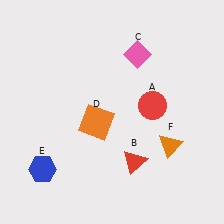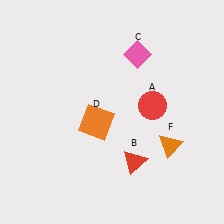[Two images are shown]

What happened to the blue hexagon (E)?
The blue hexagon (E) was removed in Image 2. It was in the bottom-left area of Image 1.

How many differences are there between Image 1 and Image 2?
There is 1 difference between the two images.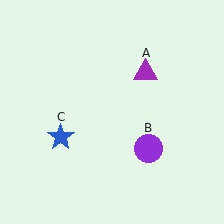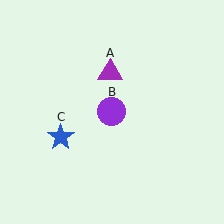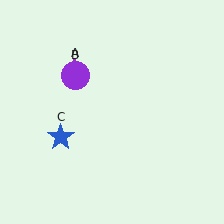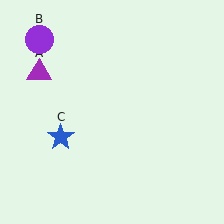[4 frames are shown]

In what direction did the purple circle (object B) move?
The purple circle (object B) moved up and to the left.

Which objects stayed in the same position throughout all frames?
Blue star (object C) remained stationary.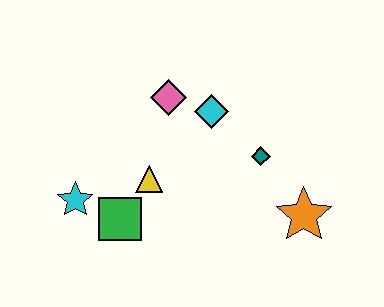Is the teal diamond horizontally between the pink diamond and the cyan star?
No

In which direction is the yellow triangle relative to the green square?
The yellow triangle is above the green square.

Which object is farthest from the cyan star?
The orange star is farthest from the cyan star.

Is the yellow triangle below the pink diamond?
Yes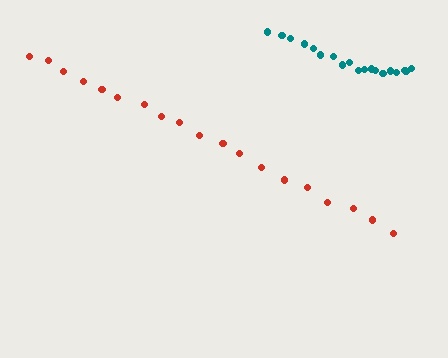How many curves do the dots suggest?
There are 2 distinct paths.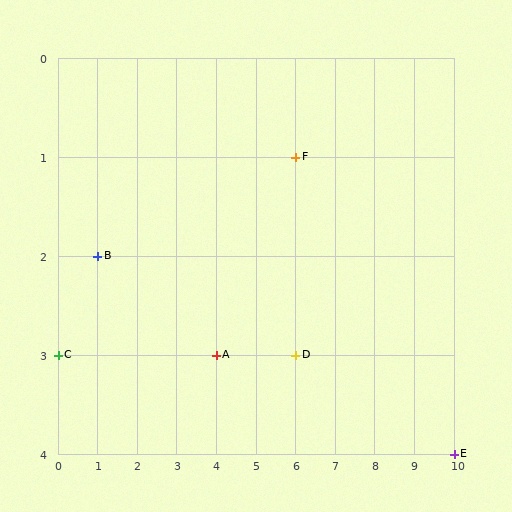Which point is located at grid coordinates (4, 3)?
Point A is at (4, 3).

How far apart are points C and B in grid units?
Points C and B are 1 column and 1 row apart (about 1.4 grid units diagonally).